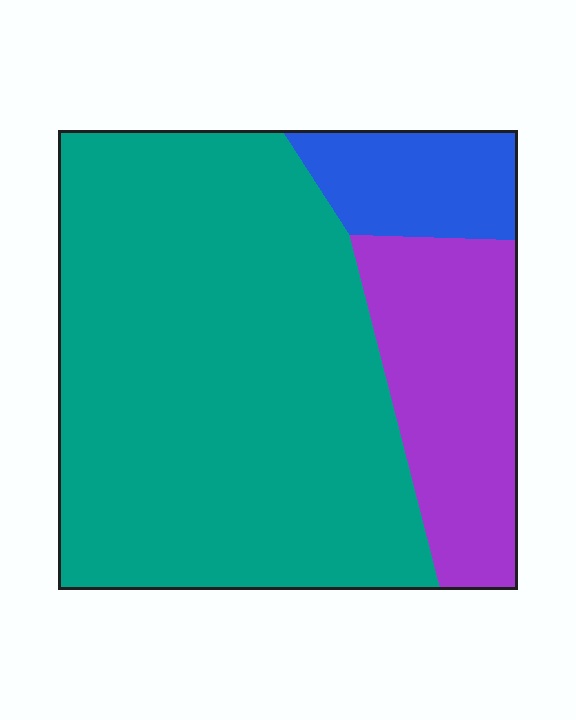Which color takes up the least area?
Blue, at roughly 10%.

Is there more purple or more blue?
Purple.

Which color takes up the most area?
Teal, at roughly 70%.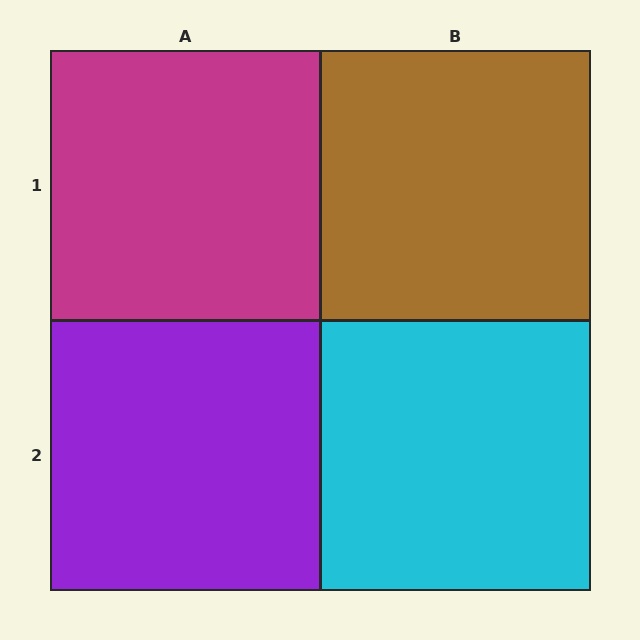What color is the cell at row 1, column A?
Magenta.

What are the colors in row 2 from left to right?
Purple, cyan.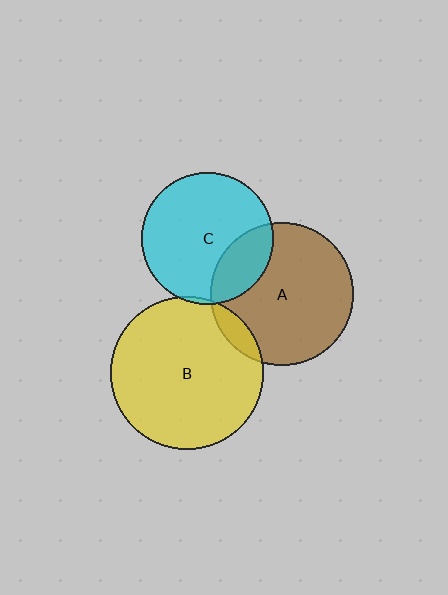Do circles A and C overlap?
Yes.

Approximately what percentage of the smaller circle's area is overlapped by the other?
Approximately 25%.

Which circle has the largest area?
Circle B (yellow).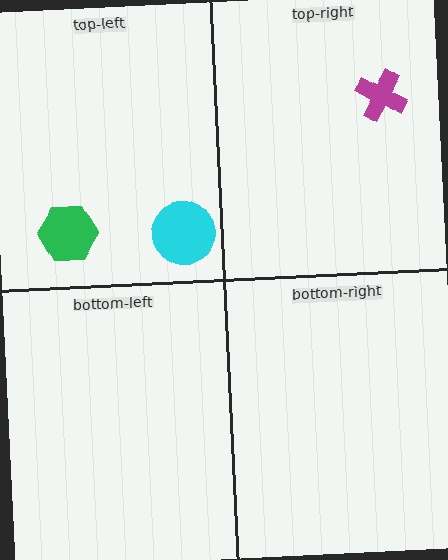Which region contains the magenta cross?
The top-right region.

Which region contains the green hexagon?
The top-left region.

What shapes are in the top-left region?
The green hexagon, the cyan circle.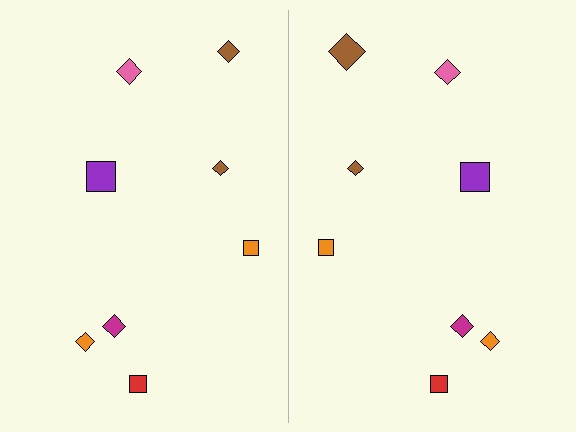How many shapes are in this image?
There are 16 shapes in this image.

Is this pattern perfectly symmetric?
No, the pattern is not perfectly symmetric. The brown diamond on the right side has a different size than its mirror counterpart.